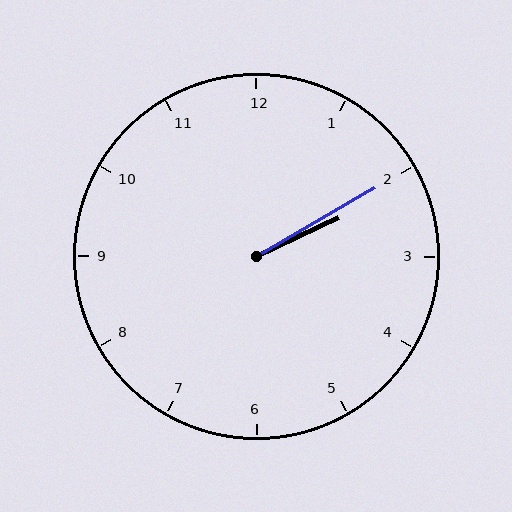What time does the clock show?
2:10.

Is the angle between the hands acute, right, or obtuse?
It is acute.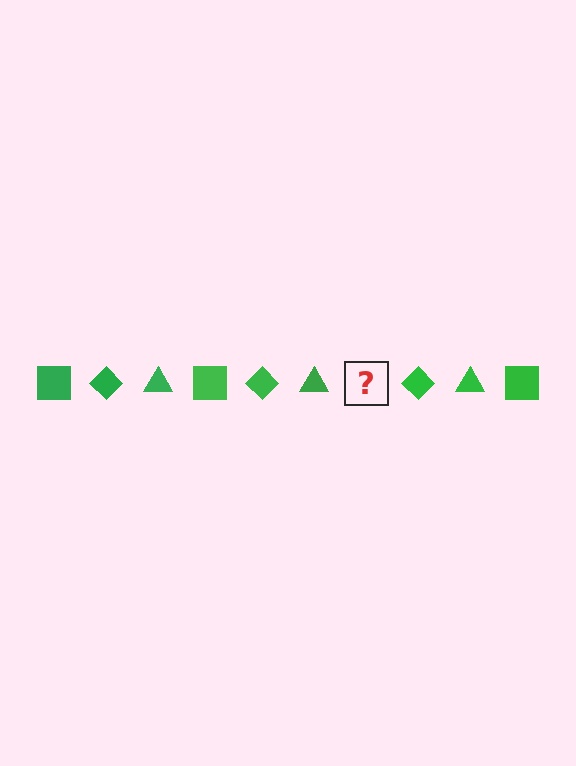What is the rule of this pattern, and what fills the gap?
The rule is that the pattern cycles through square, diamond, triangle shapes in green. The gap should be filled with a green square.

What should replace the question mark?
The question mark should be replaced with a green square.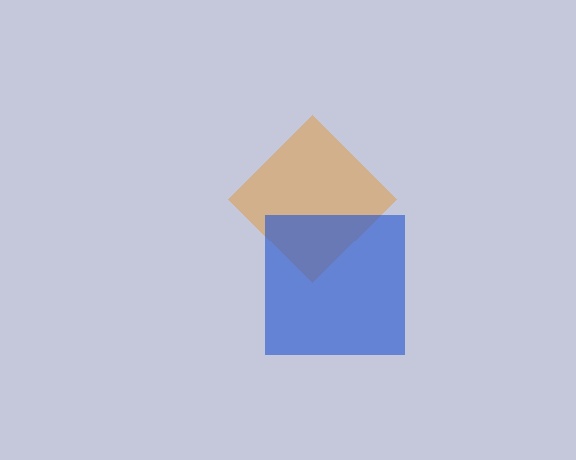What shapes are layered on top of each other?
The layered shapes are: an orange diamond, a blue square.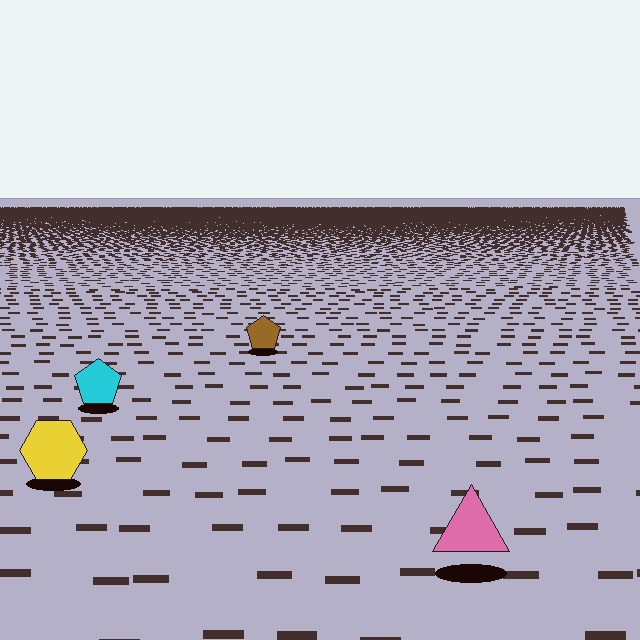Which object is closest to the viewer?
The pink triangle is closest. The texture marks near it are larger and more spread out.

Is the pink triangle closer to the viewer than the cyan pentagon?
Yes. The pink triangle is closer — you can tell from the texture gradient: the ground texture is coarser near it.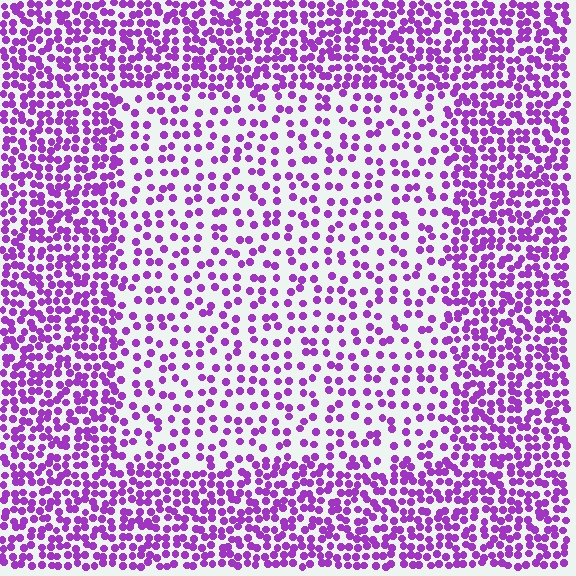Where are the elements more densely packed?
The elements are more densely packed outside the rectangle boundary.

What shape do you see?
I see a rectangle.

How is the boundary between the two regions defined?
The boundary is defined by a change in element density (approximately 2.0x ratio). All elements are the same color, size, and shape.